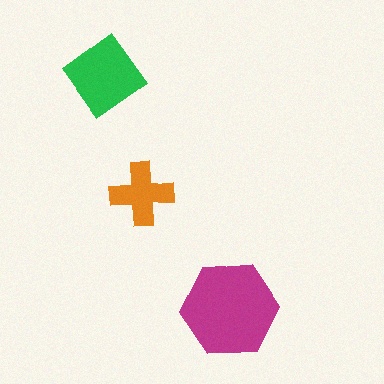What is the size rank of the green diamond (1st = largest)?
2nd.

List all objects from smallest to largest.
The orange cross, the green diamond, the magenta hexagon.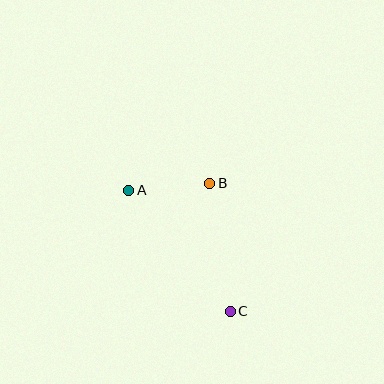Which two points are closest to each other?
Points A and B are closest to each other.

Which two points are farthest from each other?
Points A and C are farthest from each other.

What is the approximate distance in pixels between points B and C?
The distance between B and C is approximately 130 pixels.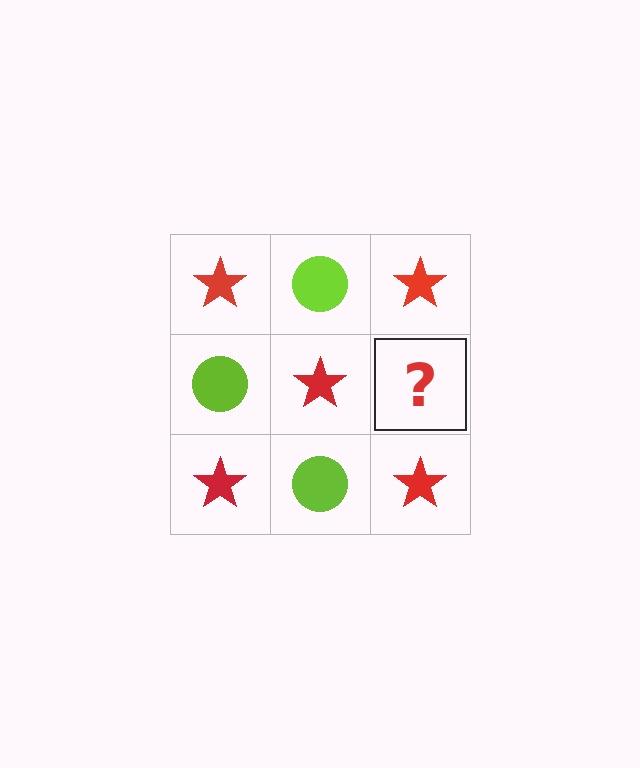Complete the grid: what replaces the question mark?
The question mark should be replaced with a lime circle.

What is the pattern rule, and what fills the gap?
The rule is that it alternates red star and lime circle in a checkerboard pattern. The gap should be filled with a lime circle.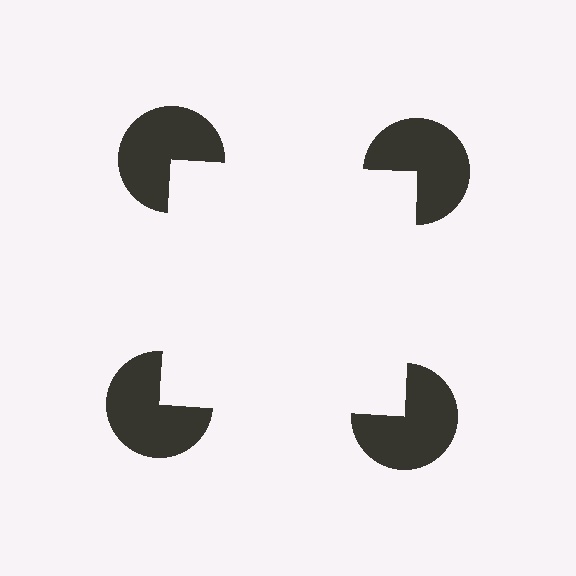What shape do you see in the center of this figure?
An illusory square — its edges are inferred from the aligned wedge cuts in the pac-man discs, not physically drawn.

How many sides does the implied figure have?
4 sides.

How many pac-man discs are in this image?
There are 4 — one at each vertex of the illusory square.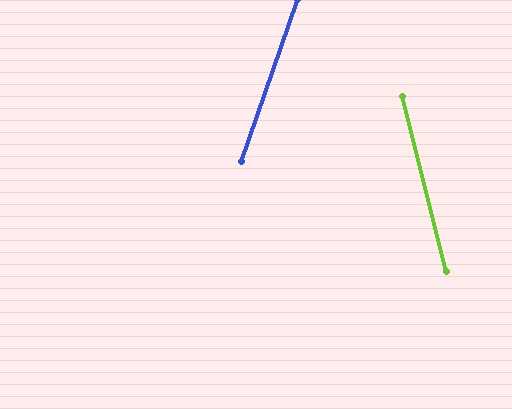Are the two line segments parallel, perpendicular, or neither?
Neither parallel nor perpendicular — they differ by about 33°.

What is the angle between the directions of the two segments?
Approximately 33 degrees.